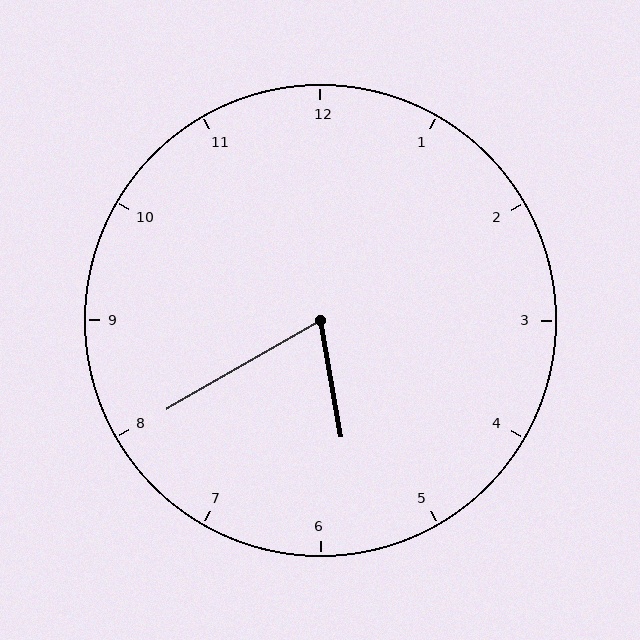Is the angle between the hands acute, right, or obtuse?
It is acute.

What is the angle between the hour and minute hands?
Approximately 70 degrees.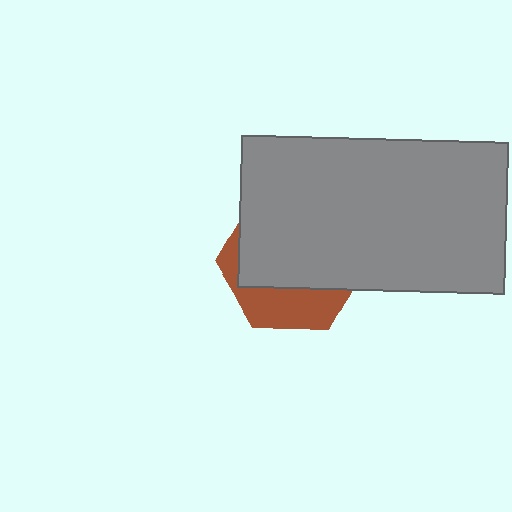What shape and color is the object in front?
The object in front is a gray rectangle.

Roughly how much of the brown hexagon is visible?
A small part of it is visible (roughly 32%).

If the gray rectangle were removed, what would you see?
You would see the complete brown hexagon.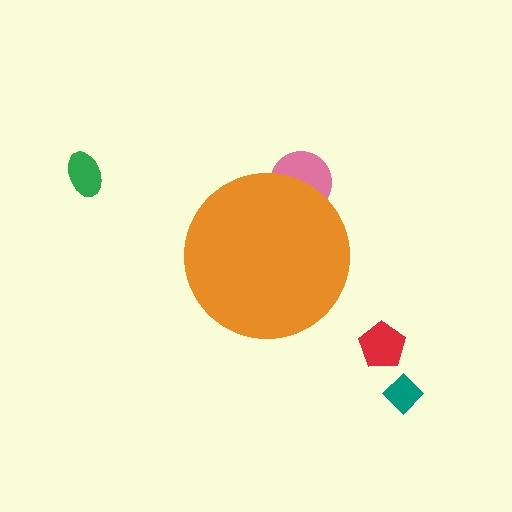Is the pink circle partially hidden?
Yes, the pink circle is partially hidden behind the orange circle.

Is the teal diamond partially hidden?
No, the teal diamond is fully visible.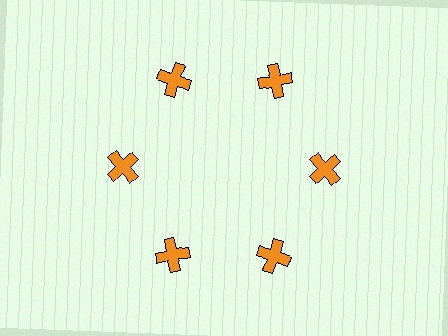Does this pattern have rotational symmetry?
Yes, this pattern has 6-fold rotational symmetry. It looks the same after rotating 60 degrees around the center.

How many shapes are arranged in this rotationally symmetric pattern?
There are 6 shapes, arranged in 6 groups of 1.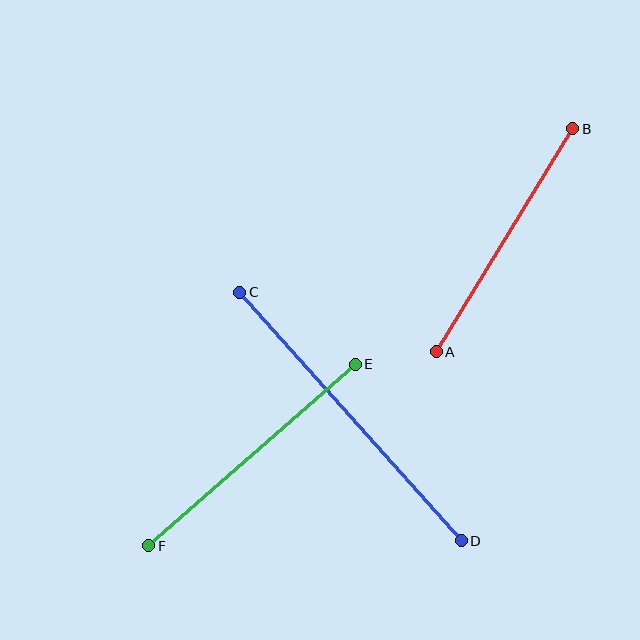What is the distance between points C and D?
The distance is approximately 333 pixels.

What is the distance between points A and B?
The distance is approximately 261 pixels.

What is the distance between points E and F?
The distance is approximately 275 pixels.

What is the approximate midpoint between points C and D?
The midpoint is at approximately (350, 416) pixels.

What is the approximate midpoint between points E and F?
The midpoint is at approximately (252, 455) pixels.